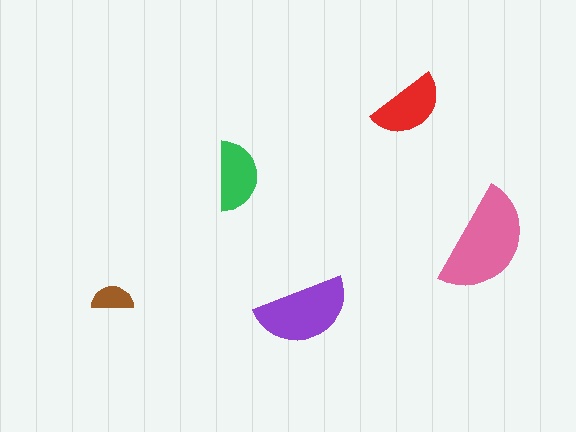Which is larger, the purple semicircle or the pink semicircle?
The pink one.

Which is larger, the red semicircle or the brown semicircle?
The red one.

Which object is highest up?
The red semicircle is topmost.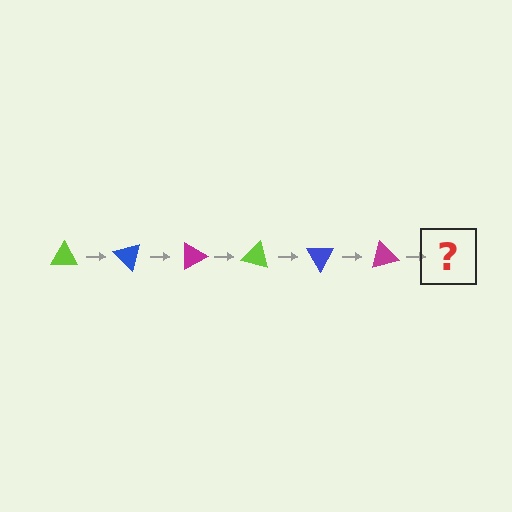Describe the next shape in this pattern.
It should be a lime triangle, rotated 270 degrees from the start.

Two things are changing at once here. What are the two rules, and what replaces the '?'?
The two rules are that it rotates 45 degrees each step and the color cycles through lime, blue, and magenta. The '?' should be a lime triangle, rotated 270 degrees from the start.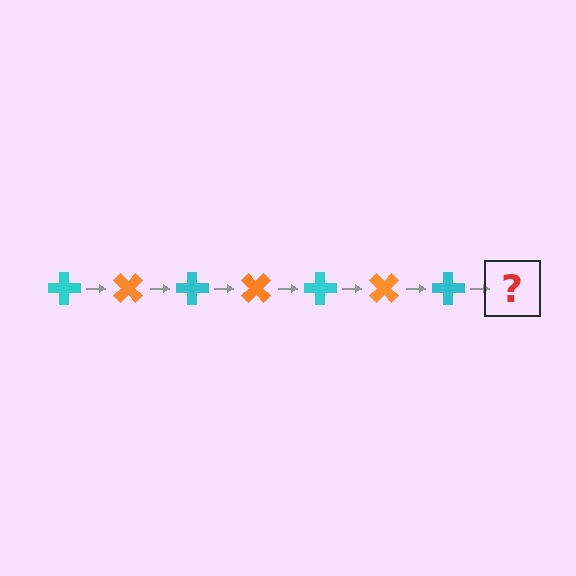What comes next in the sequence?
The next element should be an orange cross, rotated 315 degrees from the start.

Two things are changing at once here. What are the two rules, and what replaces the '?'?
The two rules are that it rotates 45 degrees each step and the color cycles through cyan and orange. The '?' should be an orange cross, rotated 315 degrees from the start.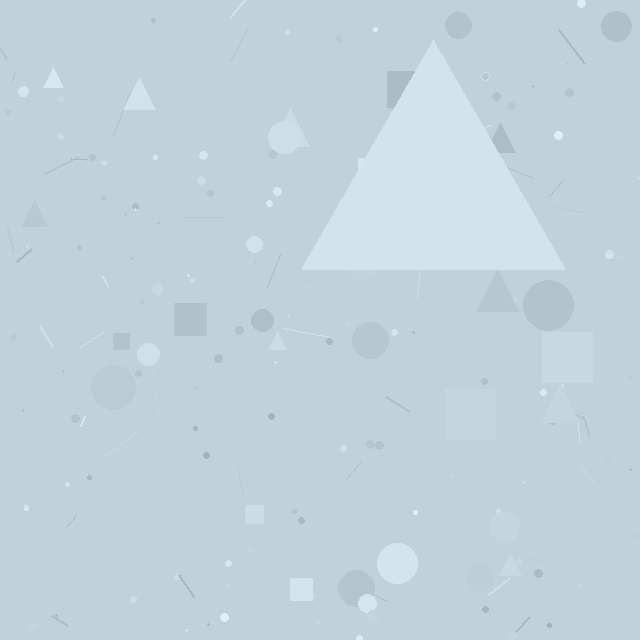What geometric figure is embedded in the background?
A triangle is embedded in the background.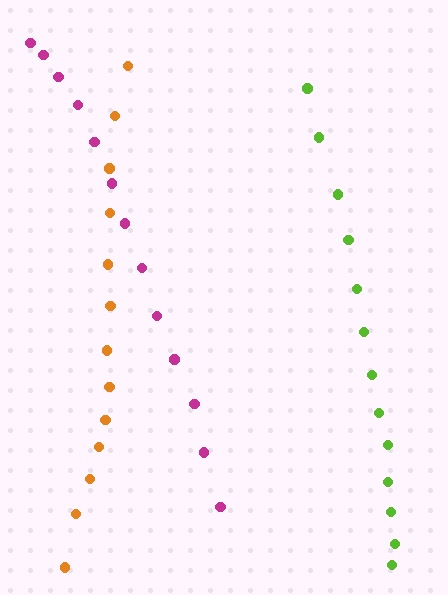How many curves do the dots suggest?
There are 3 distinct paths.